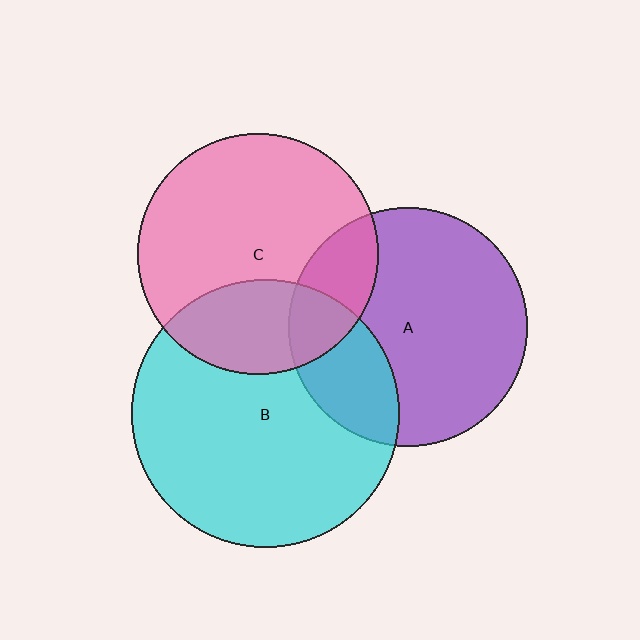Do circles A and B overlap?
Yes.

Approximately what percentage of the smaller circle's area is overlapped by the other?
Approximately 25%.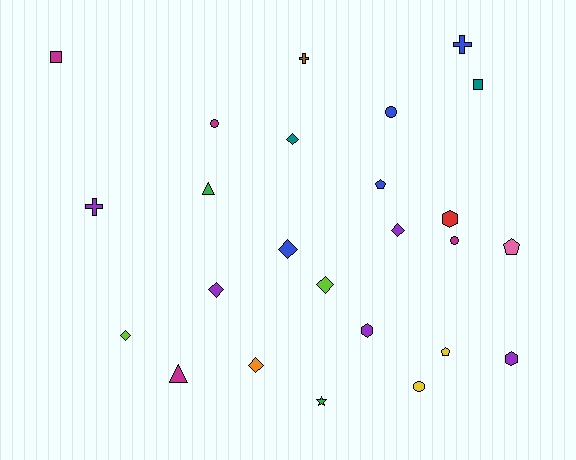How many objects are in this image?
There are 25 objects.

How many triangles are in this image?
There are 2 triangles.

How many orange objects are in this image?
There is 1 orange object.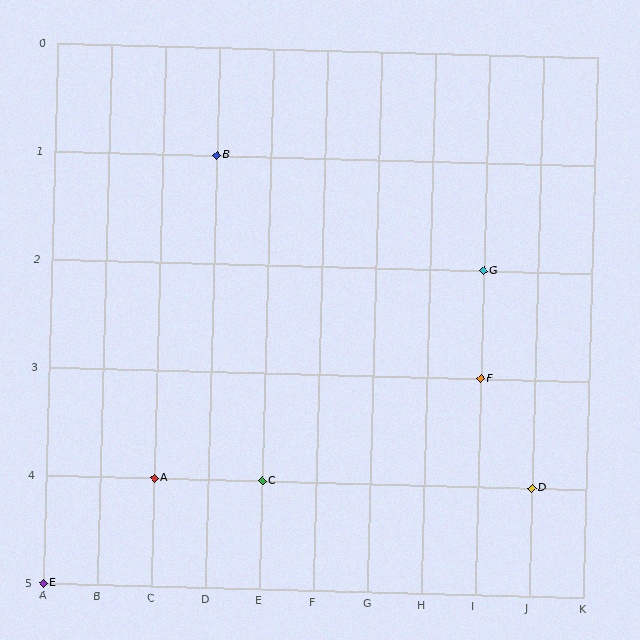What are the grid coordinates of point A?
Point A is at grid coordinates (C, 4).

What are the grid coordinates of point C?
Point C is at grid coordinates (E, 4).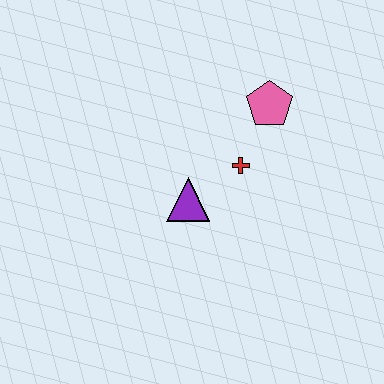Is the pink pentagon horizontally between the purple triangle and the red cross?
No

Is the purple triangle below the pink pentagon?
Yes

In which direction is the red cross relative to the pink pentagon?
The red cross is below the pink pentagon.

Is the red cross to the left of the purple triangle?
No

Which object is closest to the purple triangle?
The red cross is closest to the purple triangle.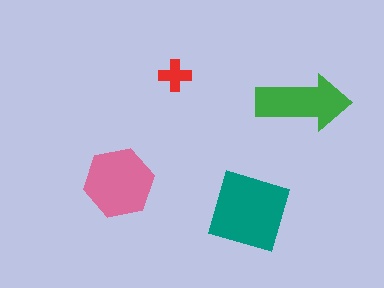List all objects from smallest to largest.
The red cross, the green arrow, the pink hexagon, the teal diamond.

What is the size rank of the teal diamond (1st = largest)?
1st.